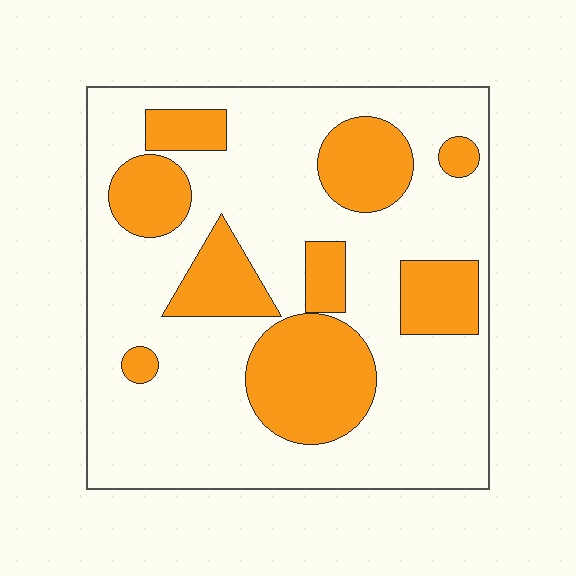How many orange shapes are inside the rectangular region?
9.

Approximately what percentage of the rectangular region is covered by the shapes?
Approximately 30%.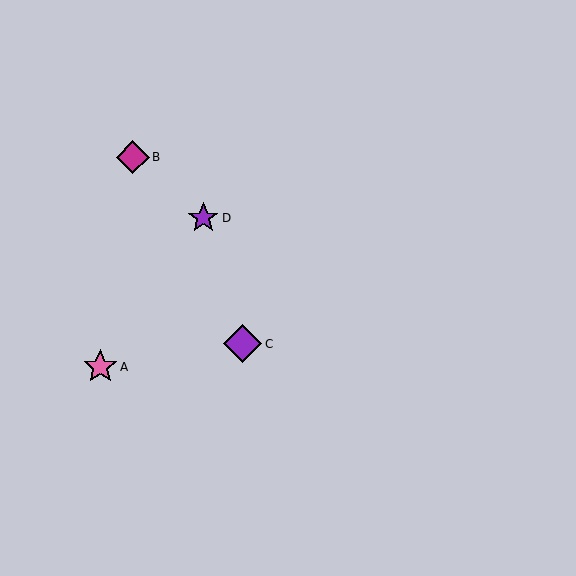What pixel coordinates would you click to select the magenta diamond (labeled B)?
Click at (133, 157) to select the magenta diamond B.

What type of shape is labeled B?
Shape B is a magenta diamond.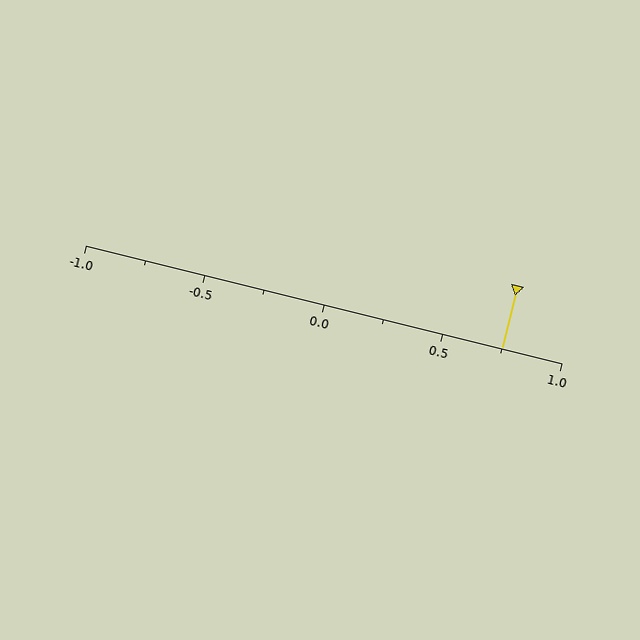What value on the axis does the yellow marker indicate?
The marker indicates approximately 0.75.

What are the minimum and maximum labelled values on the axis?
The axis runs from -1.0 to 1.0.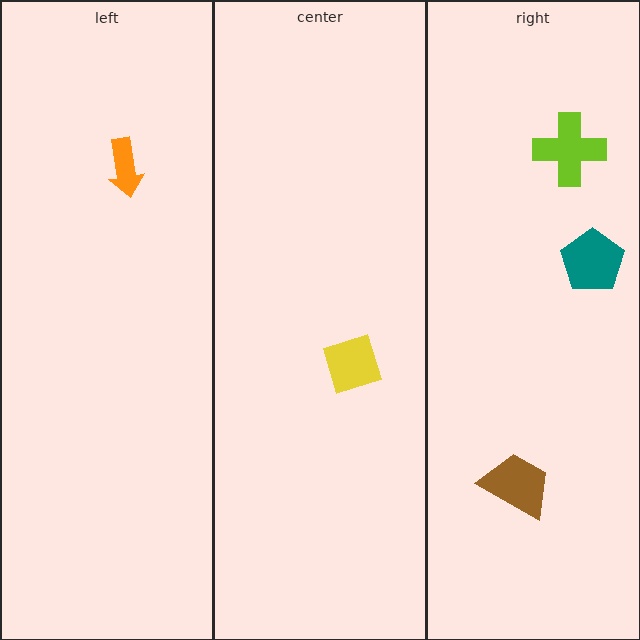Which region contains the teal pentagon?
The right region.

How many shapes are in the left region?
1.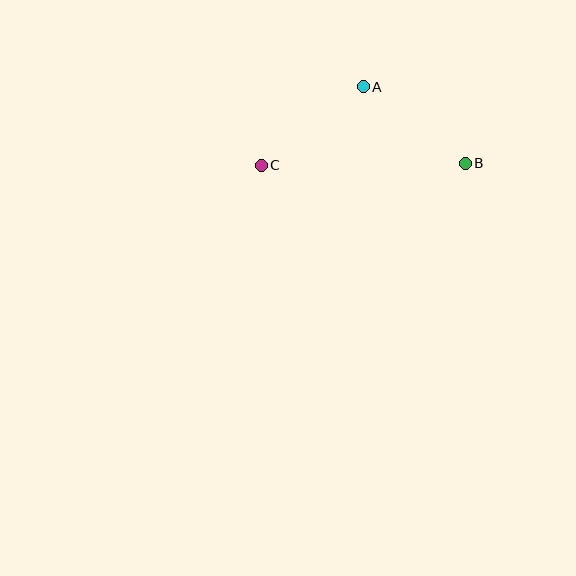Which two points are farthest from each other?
Points B and C are farthest from each other.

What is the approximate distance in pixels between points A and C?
The distance between A and C is approximately 129 pixels.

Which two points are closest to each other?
Points A and B are closest to each other.